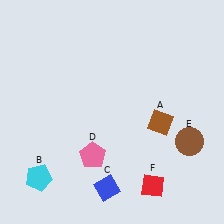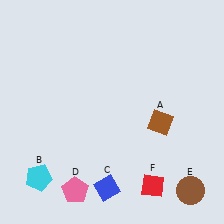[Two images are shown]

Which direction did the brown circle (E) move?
The brown circle (E) moved down.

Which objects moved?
The objects that moved are: the pink pentagon (D), the brown circle (E).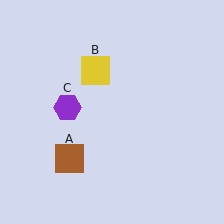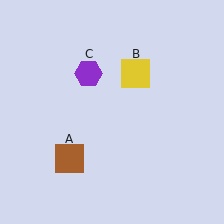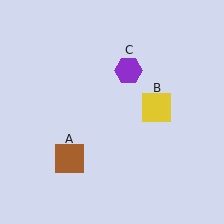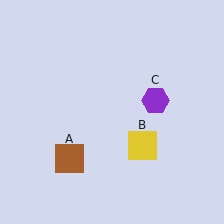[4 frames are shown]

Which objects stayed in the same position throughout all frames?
Brown square (object A) remained stationary.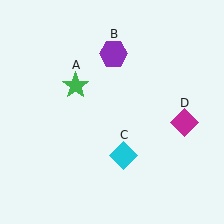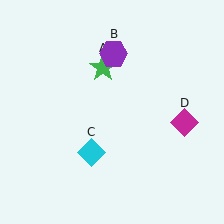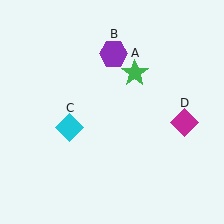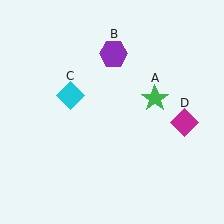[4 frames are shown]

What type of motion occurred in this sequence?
The green star (object A), cyan diamond (object C) rotated clockwise around the center of the scene.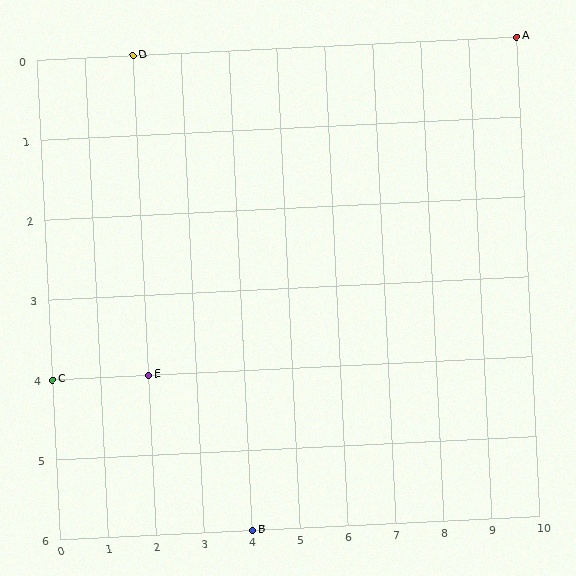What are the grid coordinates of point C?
Point C is at grid coordinates (0, 4).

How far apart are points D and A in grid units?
Points D and A are 8 columns apart.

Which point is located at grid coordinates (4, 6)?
Point B is at (4, 6).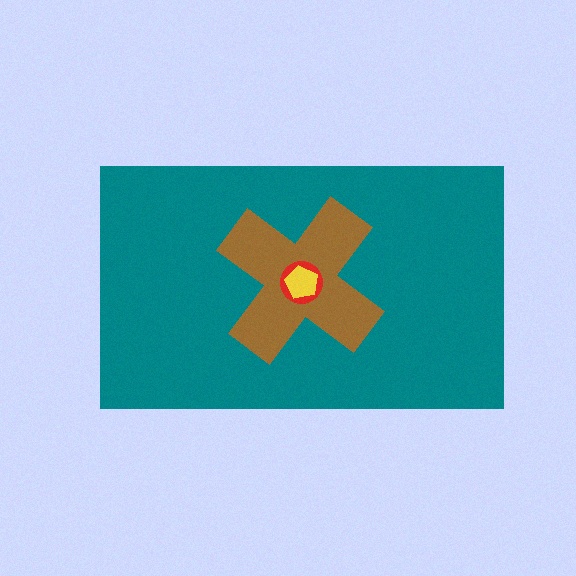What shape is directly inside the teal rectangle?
The brown cross.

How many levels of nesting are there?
4.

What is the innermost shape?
The yellow pentagon.